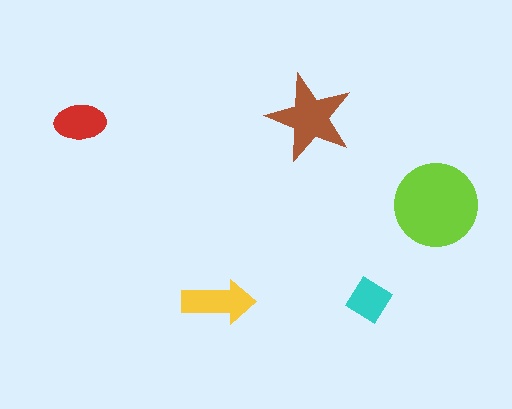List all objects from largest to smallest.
The lime circle, the brown star, the yellow arrow, the red ellipse, the cyan diamond.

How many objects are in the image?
There are 5 objects in the image.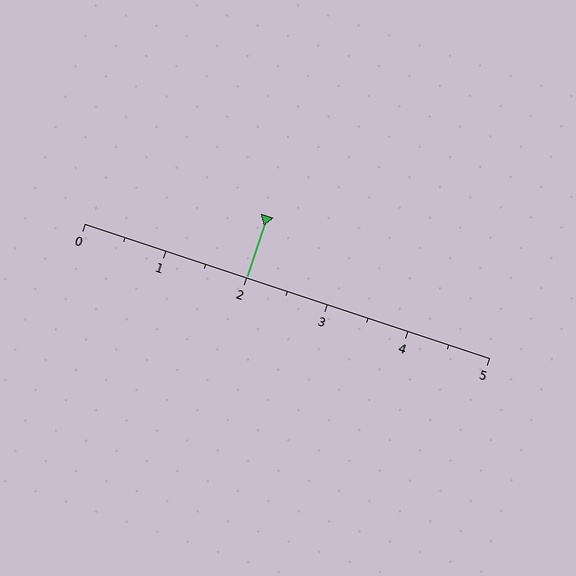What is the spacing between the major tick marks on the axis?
The major ticks are spaced 1 apart.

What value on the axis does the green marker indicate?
The marker indicates approximately 2.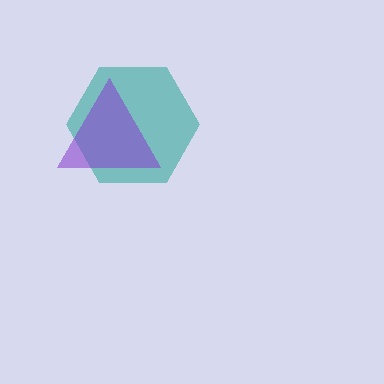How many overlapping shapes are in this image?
There are 2 overlapping shapes in the image.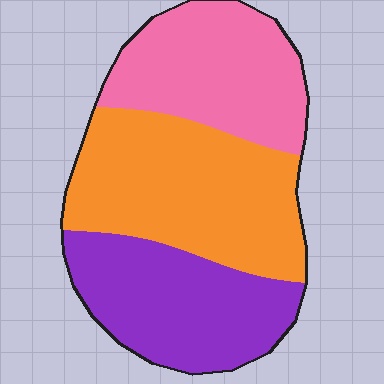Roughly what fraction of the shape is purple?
Purple covers roughly 30% of the shape.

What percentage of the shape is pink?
Pink takes up between a quarter and a half of the shape.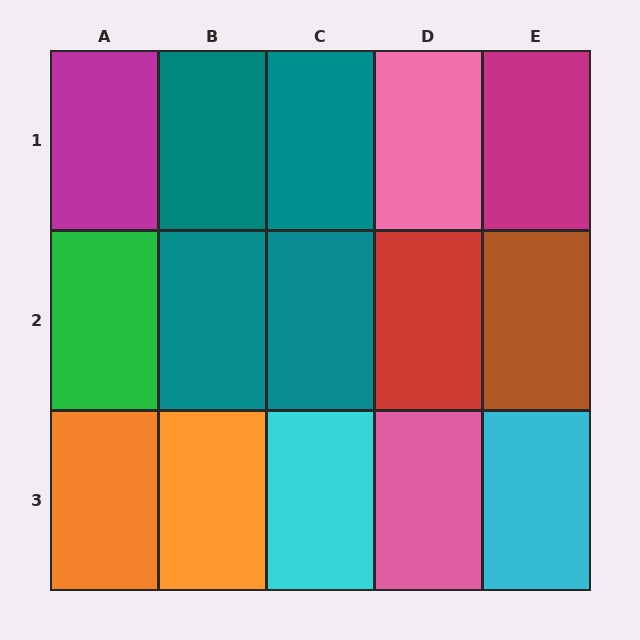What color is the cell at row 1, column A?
Magenta.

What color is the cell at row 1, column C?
Teal.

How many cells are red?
1 cell is red.